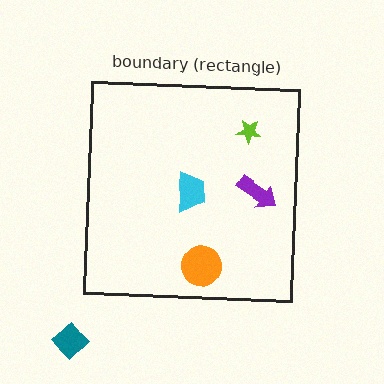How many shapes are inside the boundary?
4 inside, 1 outside.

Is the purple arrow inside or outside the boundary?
Inside.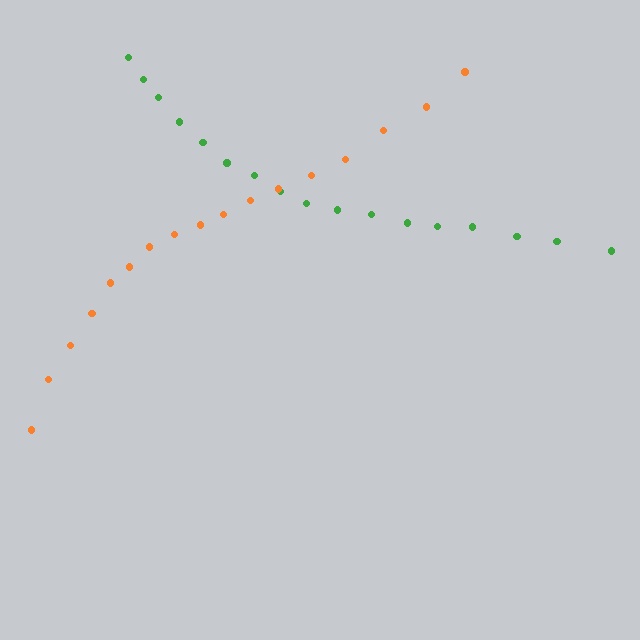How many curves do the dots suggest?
There are 2 distinct paths.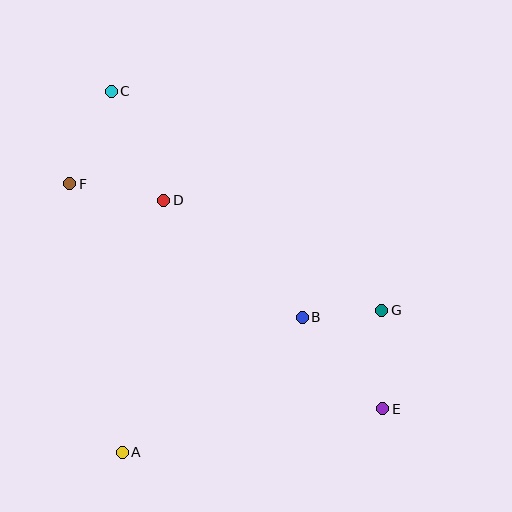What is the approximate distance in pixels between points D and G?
The distance between D and G is approximately 244 pixels.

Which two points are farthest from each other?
Points C and E are farthest from each other.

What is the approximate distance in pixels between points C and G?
The distance between C and G is approximately 348 pixels.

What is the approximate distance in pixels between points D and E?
The distance between D and E is approximately 303 pixels.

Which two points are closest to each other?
Points B and G are closest to each other.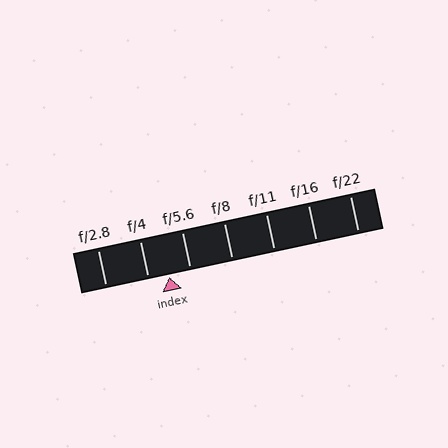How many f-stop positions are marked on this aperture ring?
There are 7 f-stop positions marked.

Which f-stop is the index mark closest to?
The index mark is closest to f/5.6.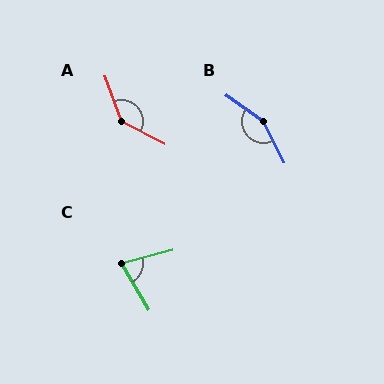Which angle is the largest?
B, at approximately 151 degrees.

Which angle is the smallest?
C, at approximately 74 degrees.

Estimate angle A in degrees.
Approximately 137 degrees.